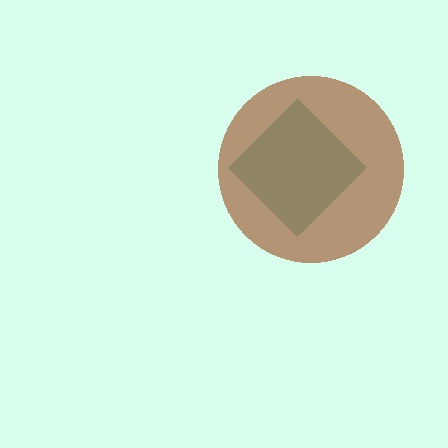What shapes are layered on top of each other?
The layered shapes are: a teal diamond, a brown circle.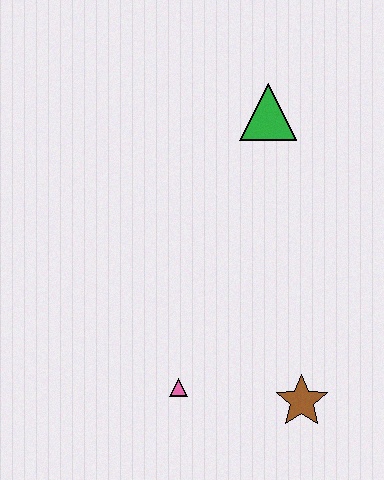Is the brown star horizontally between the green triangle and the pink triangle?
No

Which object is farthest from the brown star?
The green triangle is farthest from the brown star.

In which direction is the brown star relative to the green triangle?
The brown star is below the green triangle.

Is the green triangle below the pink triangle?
No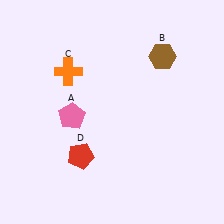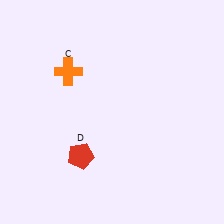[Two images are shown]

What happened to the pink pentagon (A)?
The pink pentagon (A) was removed in Image 2. It was in the bottom-left area of Image 1.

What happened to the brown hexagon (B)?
The brown hexagon (B) was removed in Image 2. It was in the top-right area of Image 1.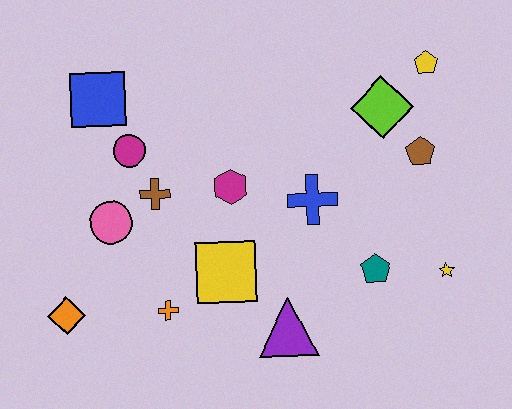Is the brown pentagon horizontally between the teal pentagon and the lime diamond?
No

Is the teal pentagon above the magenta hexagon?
No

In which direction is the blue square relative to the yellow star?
The blue square is to the left of the yellow star.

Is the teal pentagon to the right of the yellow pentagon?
No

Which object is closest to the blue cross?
The magenta hexagon is closest to the blue cross.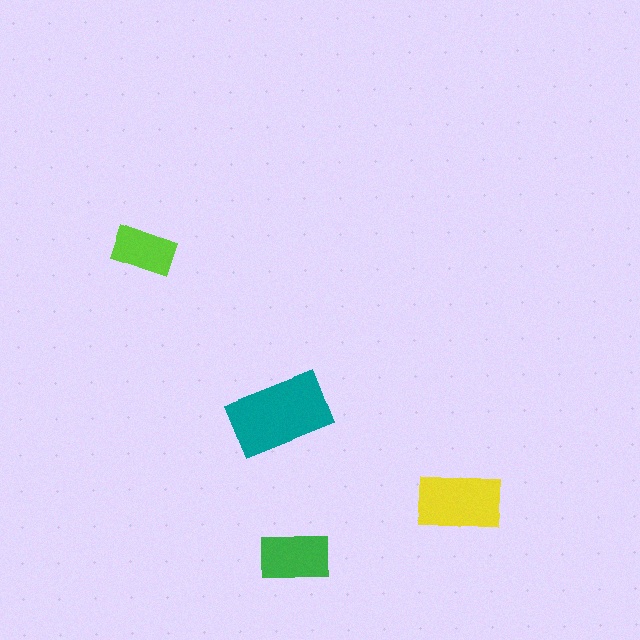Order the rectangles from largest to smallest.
the teal one, the yellow one, the green one, the lime one.